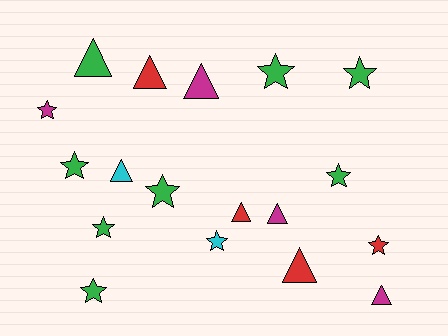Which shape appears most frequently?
Star, with 10 objects.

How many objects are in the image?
There are 18 objects.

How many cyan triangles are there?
There is 1 cyan triangle.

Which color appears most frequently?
Green, with 8 objects.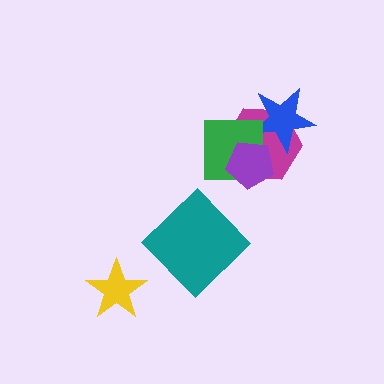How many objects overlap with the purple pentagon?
2 objects overlap with the purple pentagon.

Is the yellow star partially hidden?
No, no other shape covers it.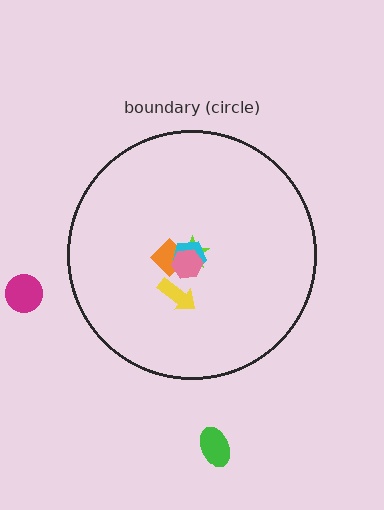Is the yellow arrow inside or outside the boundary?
Inside.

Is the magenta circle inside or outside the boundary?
Outside.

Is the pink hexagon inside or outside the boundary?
Inside.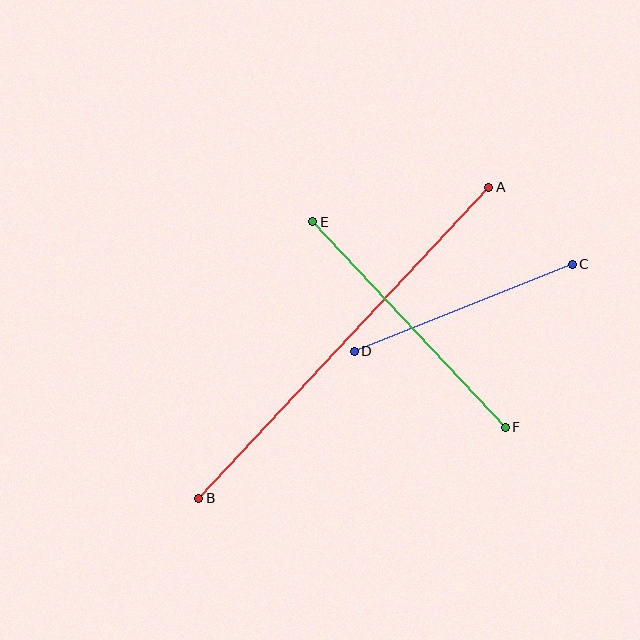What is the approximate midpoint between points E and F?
The midpoint is at approximately (409, 324) pixels.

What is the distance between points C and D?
The distance is approximately 235 pixels.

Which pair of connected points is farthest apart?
Points A and B are farthest apart.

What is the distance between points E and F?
The distance is approximately 281 pixels.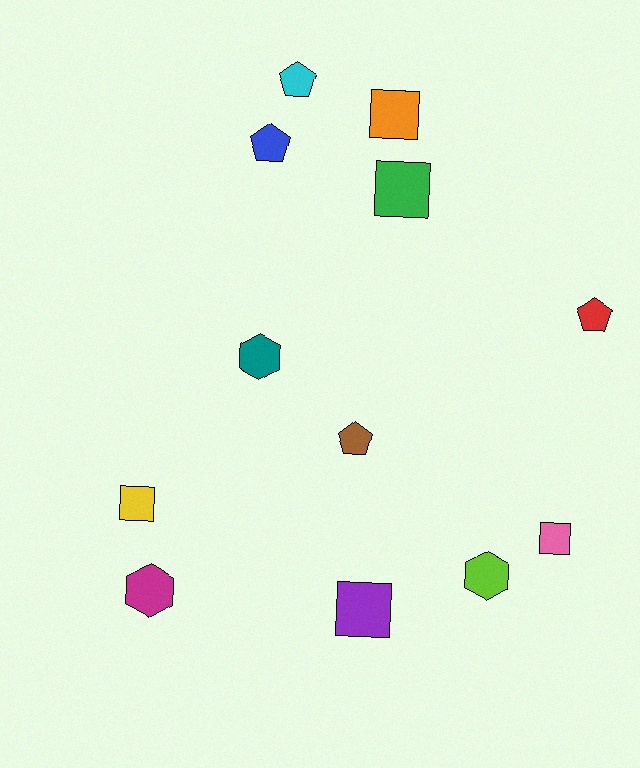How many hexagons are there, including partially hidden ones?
There are 3 hexagons.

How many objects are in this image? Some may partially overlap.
There are 12 objects.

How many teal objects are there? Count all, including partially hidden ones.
There is 1 teal object.